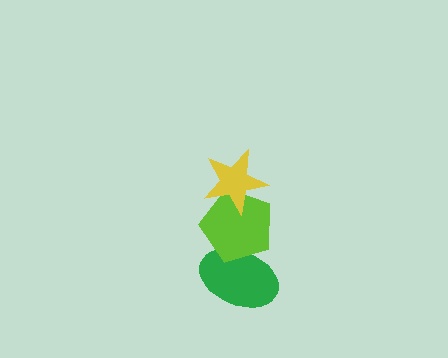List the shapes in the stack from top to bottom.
From top to bottom: the yellow star, the lime pentagon, the green ellipse.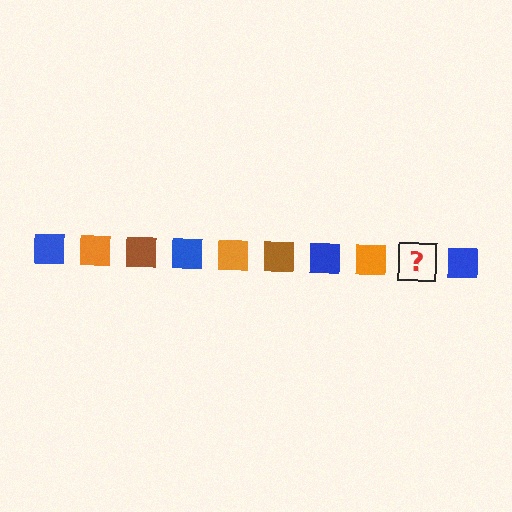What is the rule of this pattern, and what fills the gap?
The rule is that the pattern cycles through blue, orange, brown squares. The gap should be filled with a brown square.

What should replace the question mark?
The question mark should be replaced with a brown square.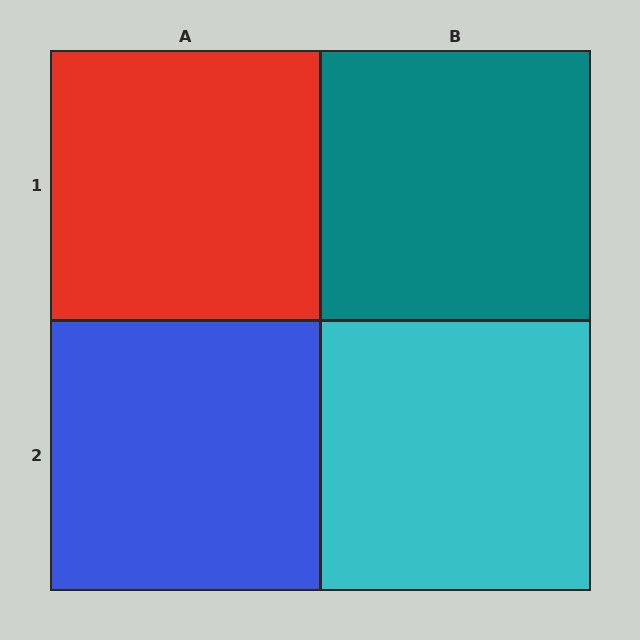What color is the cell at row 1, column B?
Teal.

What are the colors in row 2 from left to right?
Blue, cyan.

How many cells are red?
1 cell is red.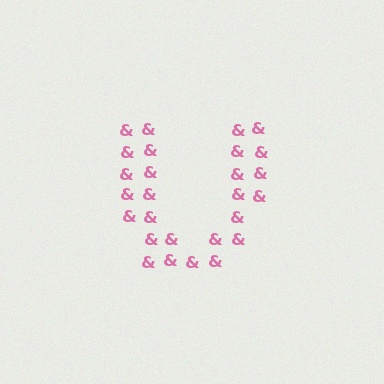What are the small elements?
The small elements are ampersands.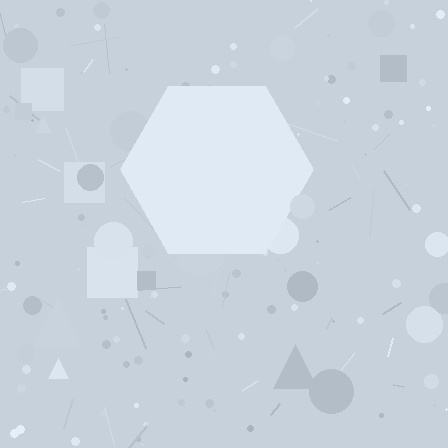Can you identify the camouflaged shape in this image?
The camouflaged shape is a hexagon.